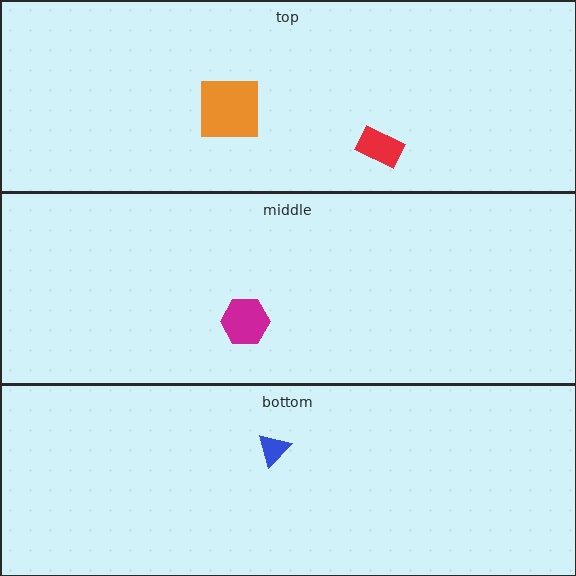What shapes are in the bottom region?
The blue triangle.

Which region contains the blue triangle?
The bottom region.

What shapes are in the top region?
The red rectangle, the orange square.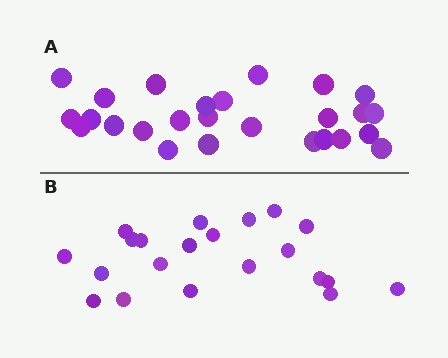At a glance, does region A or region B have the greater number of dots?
Region A (the top region) has more dots.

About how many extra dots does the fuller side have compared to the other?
Region A has about 5 more dots than region B.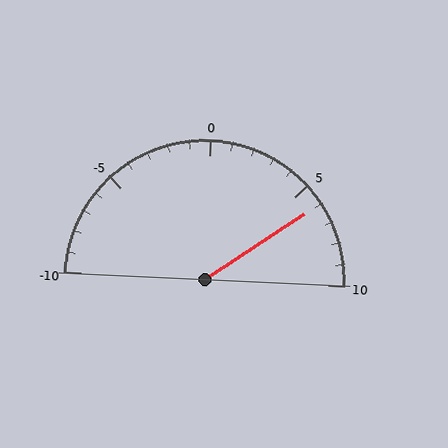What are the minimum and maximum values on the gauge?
The gauge ranges from -10 to 10.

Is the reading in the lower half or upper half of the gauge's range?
The reading is in the upper half of the range (-10 to 10).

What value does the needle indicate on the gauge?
The needle indicates approximately 6.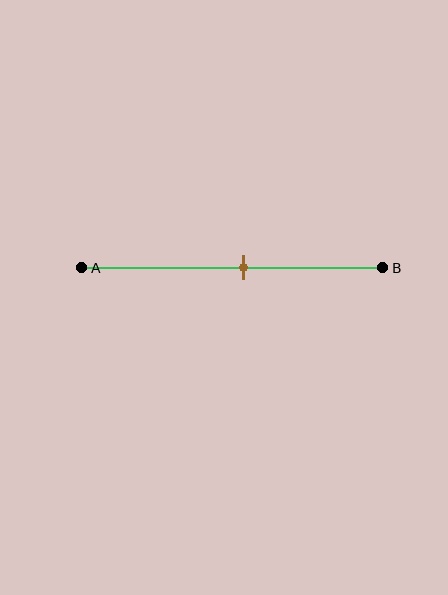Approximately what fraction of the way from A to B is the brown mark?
The brown mark is approximately 55% of the way from A to B.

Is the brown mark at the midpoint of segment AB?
No, the mark is at about 55% from A, not at the 50% midpoint.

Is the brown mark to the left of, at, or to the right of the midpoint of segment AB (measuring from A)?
The brown mark is to the right of the midpoint of segment AB.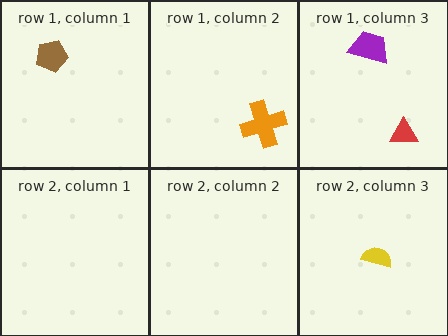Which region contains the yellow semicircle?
The row 2, column 3 region.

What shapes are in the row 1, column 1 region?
The brown pentagon.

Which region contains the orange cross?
The row 1, column 2 region.